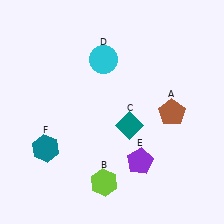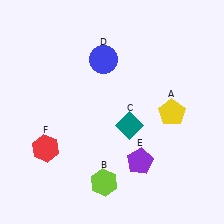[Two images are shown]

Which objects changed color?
A changed from brown to yellow. D changed from cyan to blue. F changed from teal to red.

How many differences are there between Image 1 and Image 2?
There are 3 differences between the two images.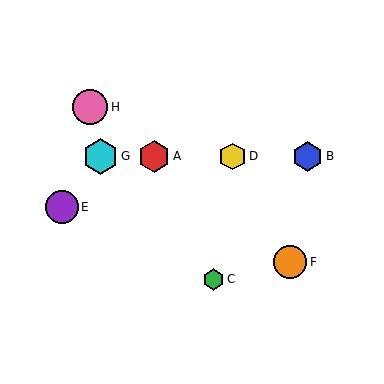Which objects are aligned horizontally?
Objects A, B, D, G are aligned horizontally.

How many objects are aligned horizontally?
4 objects (A, B, D, G) are aligned horizontally.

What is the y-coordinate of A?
Object A is at y≈157.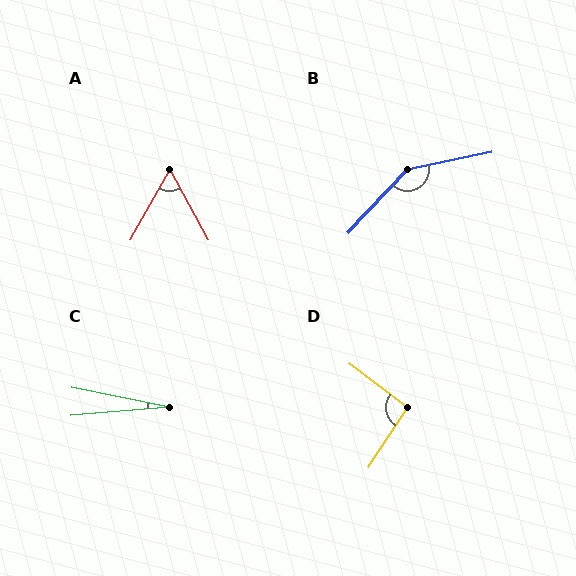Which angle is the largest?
B, at approximately 145 degrees.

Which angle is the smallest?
C, at approximately 16 degrees.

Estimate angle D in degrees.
Approximately 94 degrees.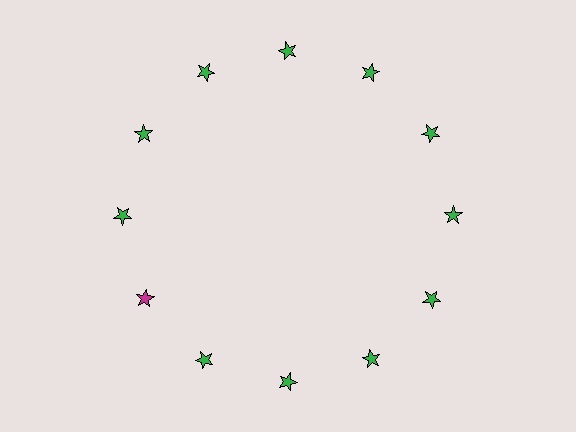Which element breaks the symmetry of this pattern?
The magenta star at roughly the 8 o'clock position breaks the symmetry. All other shapes are green stars.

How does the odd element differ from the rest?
It has a different color: magenta instead of green.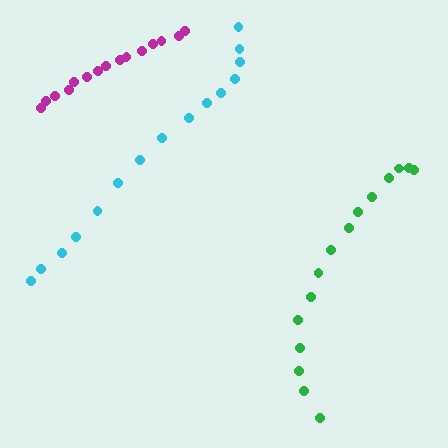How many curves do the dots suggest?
There are 3 distinct paths.